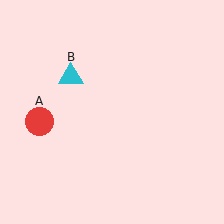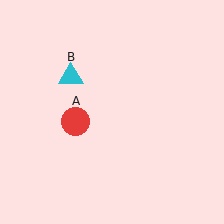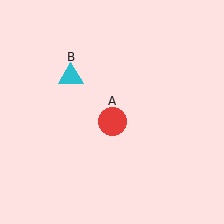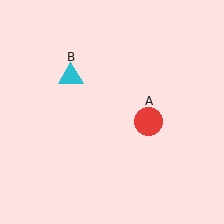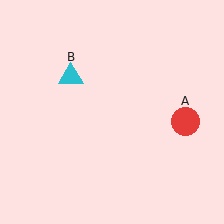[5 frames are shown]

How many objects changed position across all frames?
1 object changed position: red circle (object A).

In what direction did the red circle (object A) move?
The red circle (object A) moved right.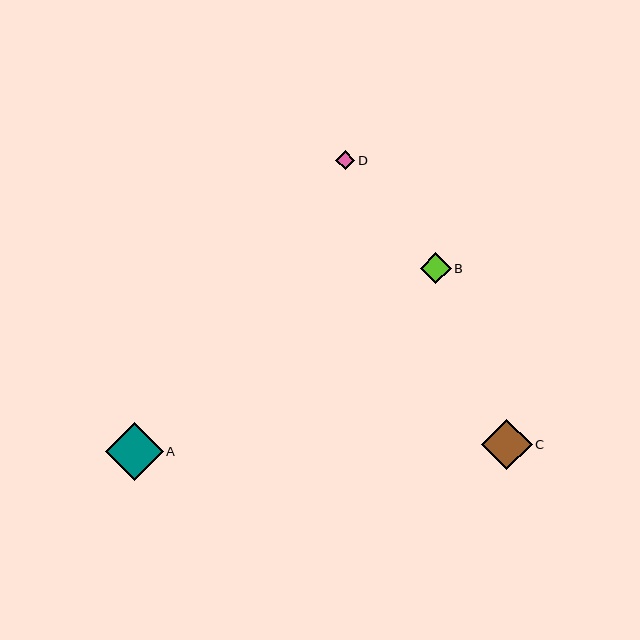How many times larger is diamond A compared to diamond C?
Diamond A is approximately 1.2 times the size of diamond C.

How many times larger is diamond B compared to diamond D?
Diamond B is approximately 1.6 times the size of diamond D.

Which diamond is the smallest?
Diamond D is the smallest with a size of approximately 19 pixels.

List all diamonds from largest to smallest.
From largest to smallest: A, C, B, D.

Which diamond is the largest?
Diamond A is the largest with a size of approximately 58 pixels.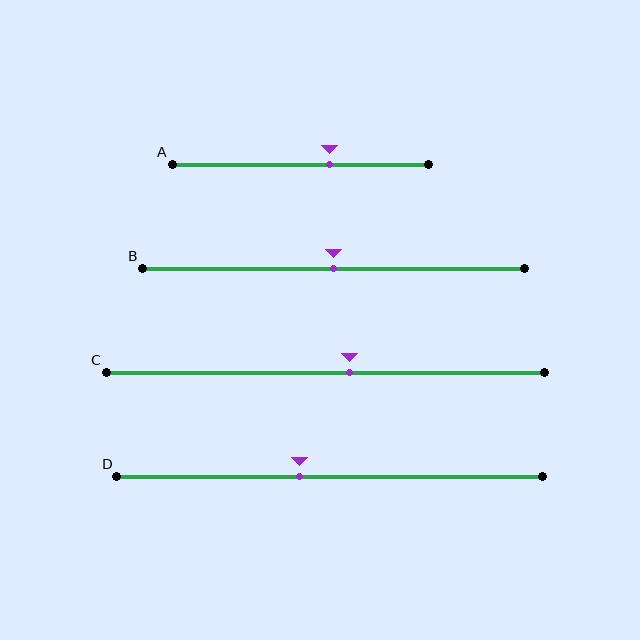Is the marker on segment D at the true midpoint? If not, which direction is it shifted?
No, the marker on segment D is shifted to the left by about 7% of the segment length.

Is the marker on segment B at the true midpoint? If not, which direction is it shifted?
Yes, the marker on segment B is at the true midpoint.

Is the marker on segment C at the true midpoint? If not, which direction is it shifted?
No, the marker on segment C is shifted to the right by about 5% of the segment length.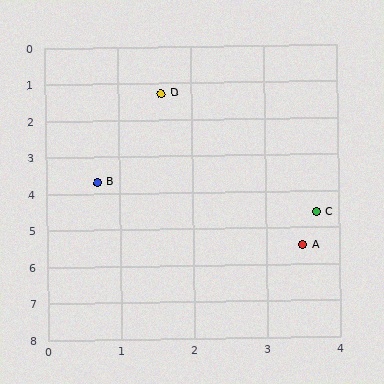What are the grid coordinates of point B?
Point B is at approximately (0.7, 3.7).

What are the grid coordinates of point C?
Point C is at approximately (3.7, 4.6).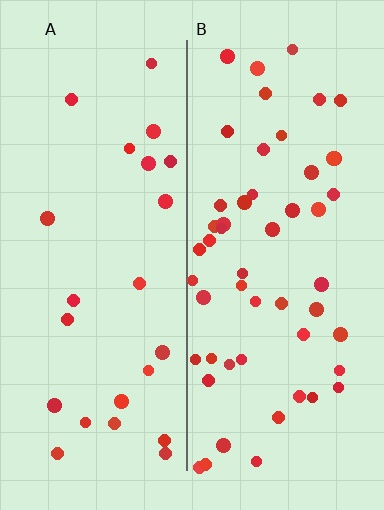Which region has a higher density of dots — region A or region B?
B (the right).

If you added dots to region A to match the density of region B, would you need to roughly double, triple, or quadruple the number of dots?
Approximately double.